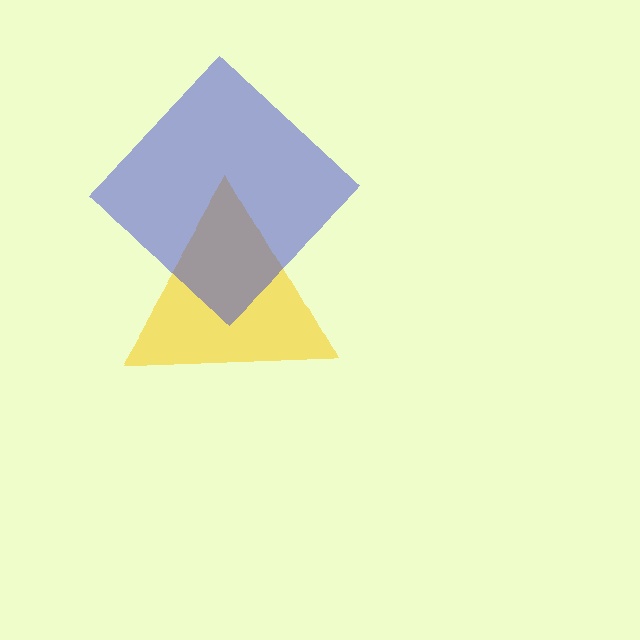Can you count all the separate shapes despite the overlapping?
Yes, there are 2 separate shapes.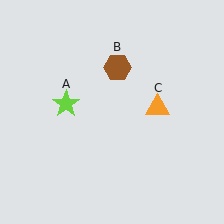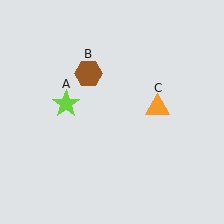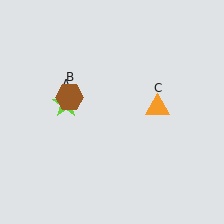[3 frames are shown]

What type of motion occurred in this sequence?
The brown hexagon (object B) rotated counterclockwise around the center of the scene.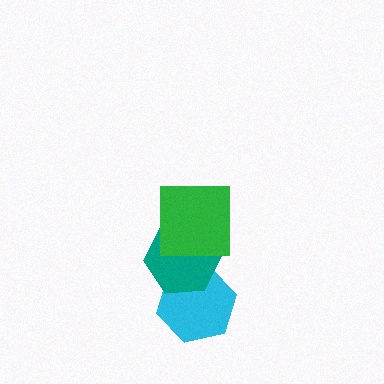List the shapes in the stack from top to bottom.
From top to bottom: the green square, the teal hexagon, the cyan hexagon.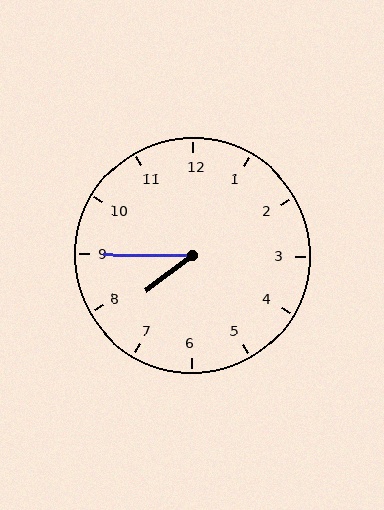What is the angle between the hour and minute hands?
Approximately 38 degrees.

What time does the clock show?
7:45.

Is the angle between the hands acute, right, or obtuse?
It is acute.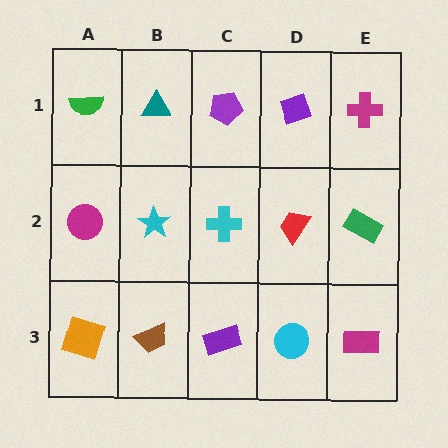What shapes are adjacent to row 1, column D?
A red trapezoid (row 2, column D), a purple pentagon (row 1, column C), a magenta cross (row 1, column E).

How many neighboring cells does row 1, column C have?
3.